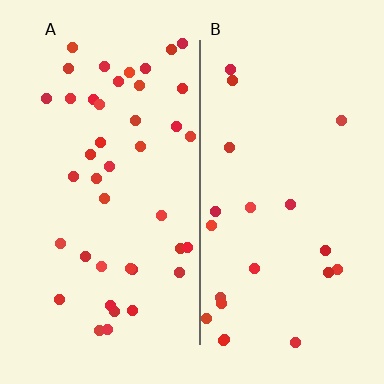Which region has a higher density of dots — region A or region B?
A (the left).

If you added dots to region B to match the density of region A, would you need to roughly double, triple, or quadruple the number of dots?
Approximately double.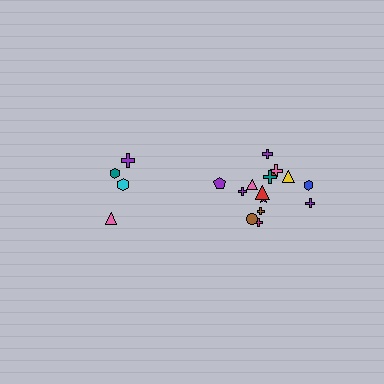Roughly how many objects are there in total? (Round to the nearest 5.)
Roughly 20 objects in total.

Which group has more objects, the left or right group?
The right group.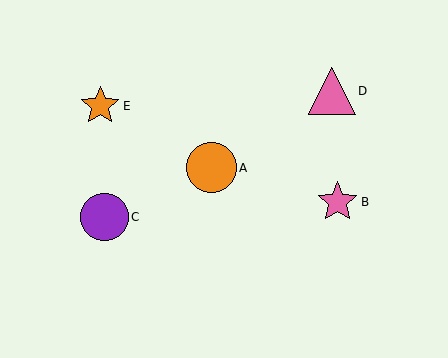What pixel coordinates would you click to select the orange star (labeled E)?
Click at (100, 106) to select the orange star E.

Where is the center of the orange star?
The center of the orange star is at (100, 106).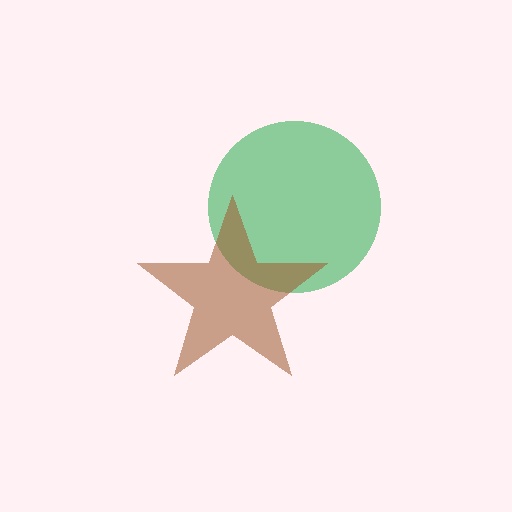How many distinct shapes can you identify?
There are 2 distinct shapes: a green circle, a brown star.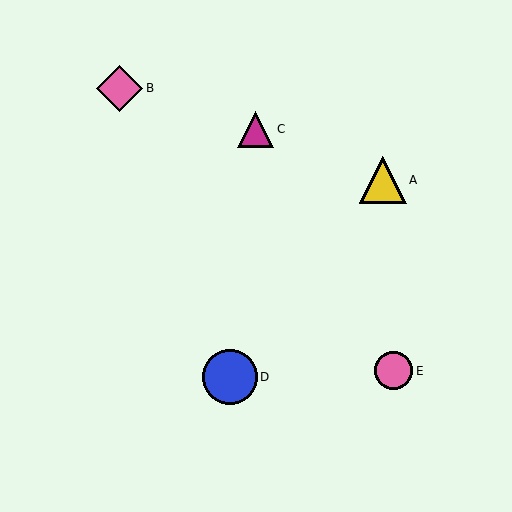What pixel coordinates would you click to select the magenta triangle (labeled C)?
Click at (256, 129) to select the magenta triangle C.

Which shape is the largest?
The blue circle (labeled D) is the largest.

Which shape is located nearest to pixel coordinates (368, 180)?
The yellow triangle (labeled A) at (383, 180) is nearest to that location.